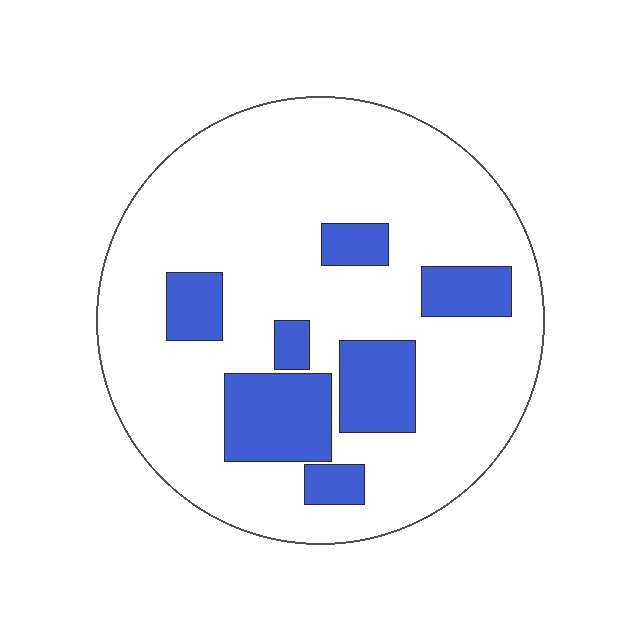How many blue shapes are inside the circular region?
7.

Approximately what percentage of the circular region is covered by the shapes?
Approximately 20%.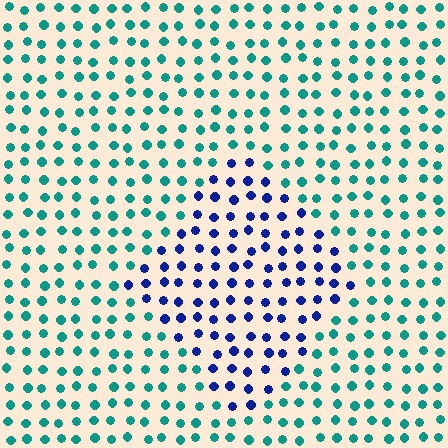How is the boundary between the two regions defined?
The boundary is defined purely by a slight shift in hue (about 59 degrees). Spacing, size, and orientation are identical on both sides.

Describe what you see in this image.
The image is filled with small teal elements in a uniform arrangement. A diamond-shaped region is visible where the elements are tinted to a slightly different hue, forming a subtle color boundary.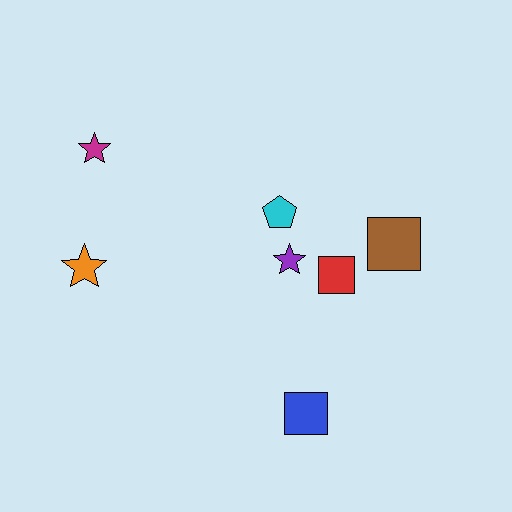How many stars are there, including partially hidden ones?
There are 3 stars.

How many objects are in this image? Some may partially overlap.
There are 7 objects.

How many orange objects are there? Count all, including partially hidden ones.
There is 1 orange object.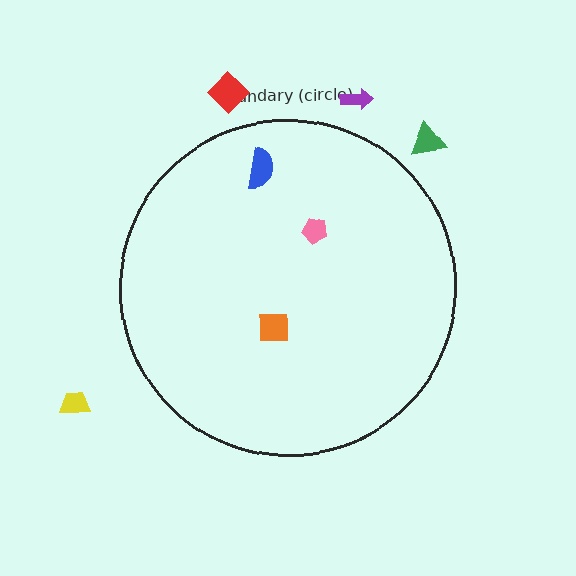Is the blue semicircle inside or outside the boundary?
Inside.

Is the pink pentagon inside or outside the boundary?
Inside.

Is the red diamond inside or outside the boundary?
Outside.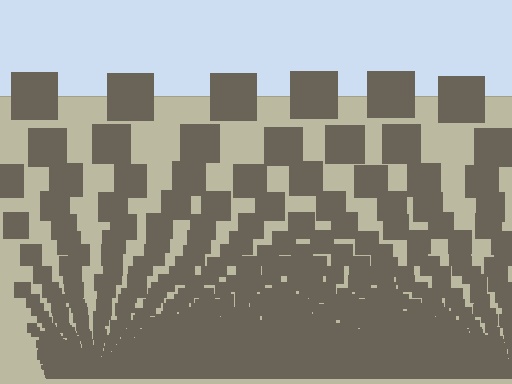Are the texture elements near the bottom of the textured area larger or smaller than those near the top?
Smaller. The gradient is inverted — elements near the bottom are smaller and denser.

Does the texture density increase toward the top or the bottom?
Density increases toward the bottom.